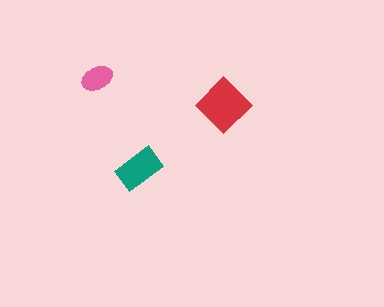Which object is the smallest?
The pink ellipse.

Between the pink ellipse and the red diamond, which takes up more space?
The red diamond.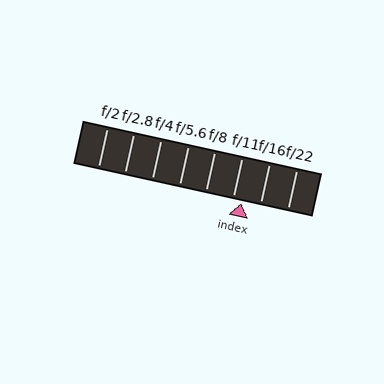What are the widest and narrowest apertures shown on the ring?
The widest aperture shown is f/2 and the narrowest is f/22.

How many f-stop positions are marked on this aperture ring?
There are 8 f-stop positions marked.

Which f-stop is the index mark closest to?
The index mark is closest to f/11.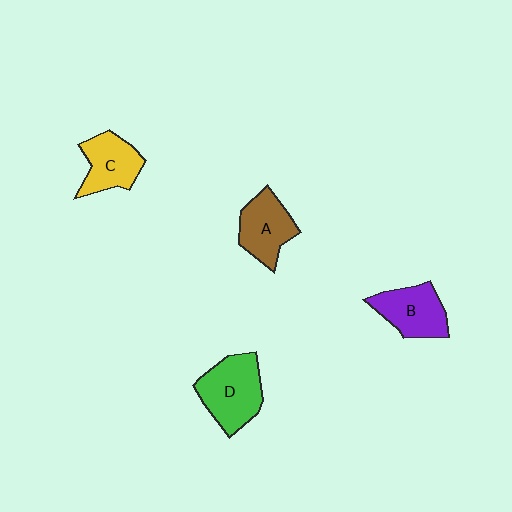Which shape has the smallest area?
Shape C (yellow).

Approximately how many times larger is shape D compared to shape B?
Approximately 1.2 times.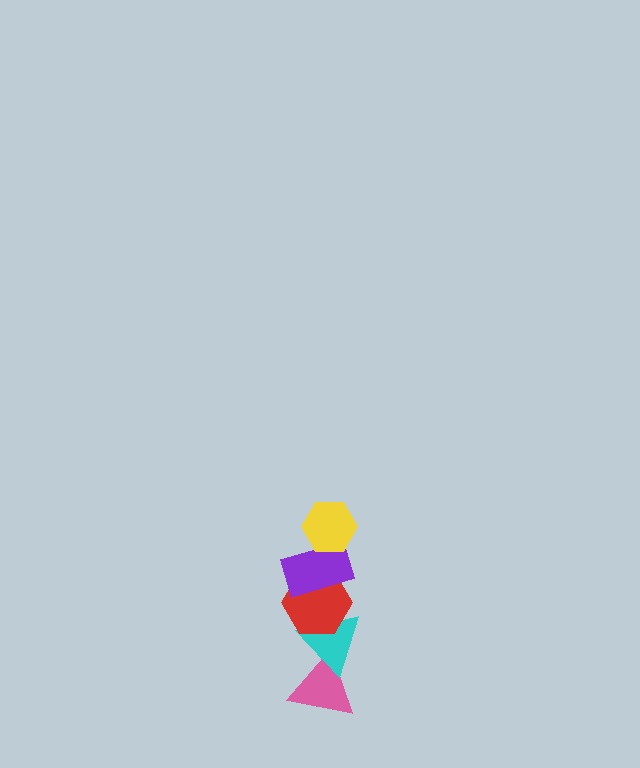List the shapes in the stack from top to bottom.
From top to bottom: the yellow hexagon, the purple rectangle, the red hexagon, the cyan triangle, the pink triangle.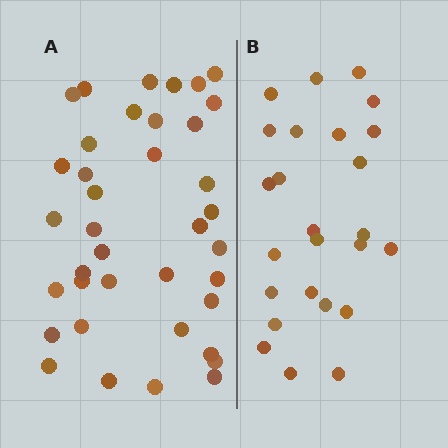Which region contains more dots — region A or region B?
Region A (the left region) has more dots.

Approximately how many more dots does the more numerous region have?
Region A has approximately 15 more dots than region B.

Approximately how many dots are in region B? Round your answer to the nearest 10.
About 20 dots. (The exact count is 25, which rounds to 20.)